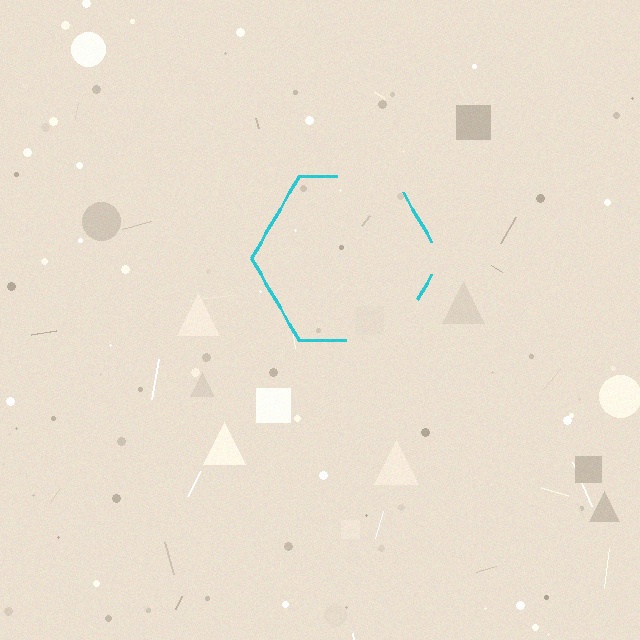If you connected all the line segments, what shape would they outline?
They would outline a hexagon.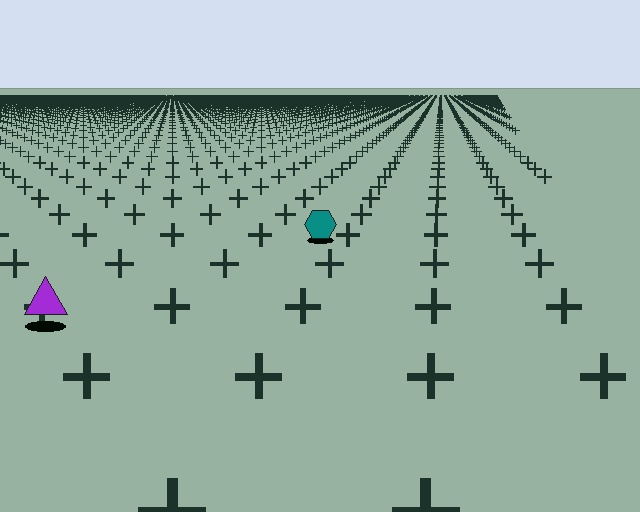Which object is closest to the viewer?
The purple triangle is closest. The texture marks near it are larger and more spread out.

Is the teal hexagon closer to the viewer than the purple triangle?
No. The purple triangle is closer — you can tell from the texture gradient: the ground texture is coarser near it.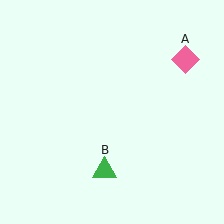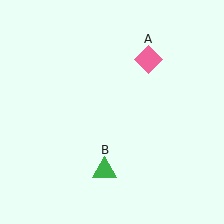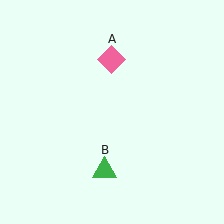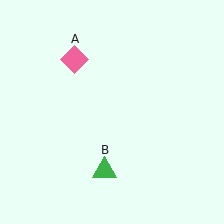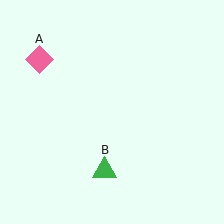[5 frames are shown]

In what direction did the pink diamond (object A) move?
The pink diamond (object A) moved left.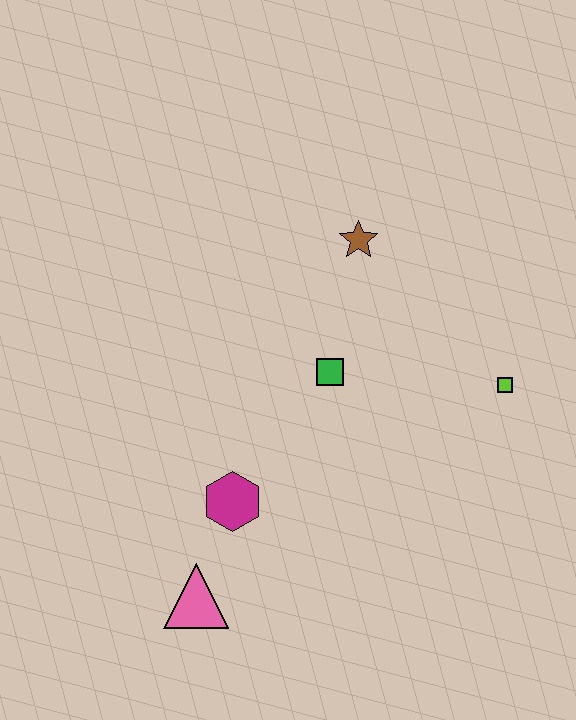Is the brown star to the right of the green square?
Yes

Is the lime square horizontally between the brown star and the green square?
No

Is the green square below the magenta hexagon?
No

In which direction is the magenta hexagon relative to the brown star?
The magenta hexagon is below the brown star.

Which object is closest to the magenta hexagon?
The pink triangle is closest to the magenta hexagon.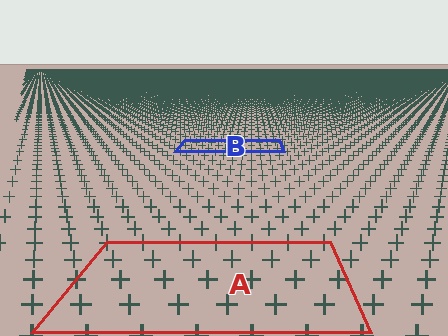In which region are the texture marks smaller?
The texture marks are smaller in region B, because it is farther away.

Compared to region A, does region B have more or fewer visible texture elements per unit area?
Region B has more texture elements per unit area — they are packed more densely because it is farther away.